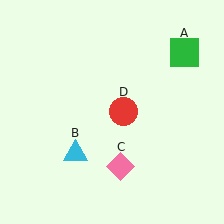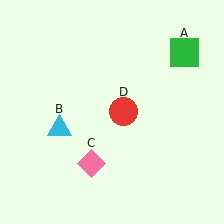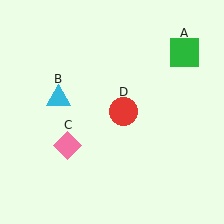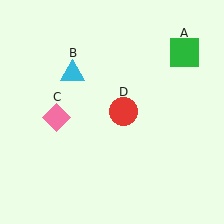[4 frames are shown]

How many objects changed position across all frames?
2 objects changed position: cyan triangle (object B), pink diamond (object C).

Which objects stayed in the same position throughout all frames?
Green square (object A) and red circle (object D) remained stationary.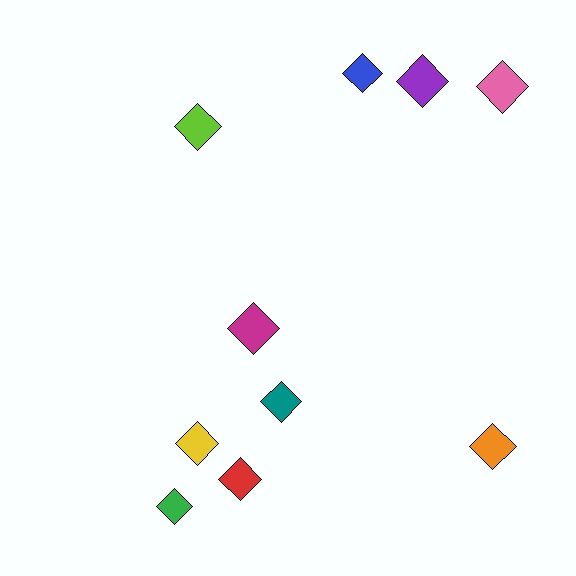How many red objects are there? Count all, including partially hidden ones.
There is 1 red object.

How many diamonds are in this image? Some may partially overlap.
There are 10 diamonds.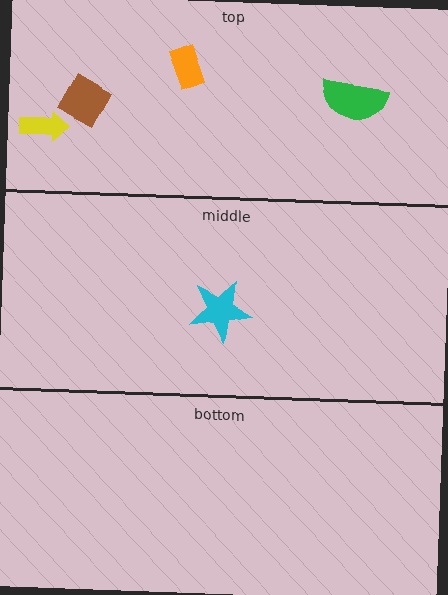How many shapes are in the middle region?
1.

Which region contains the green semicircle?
The top region.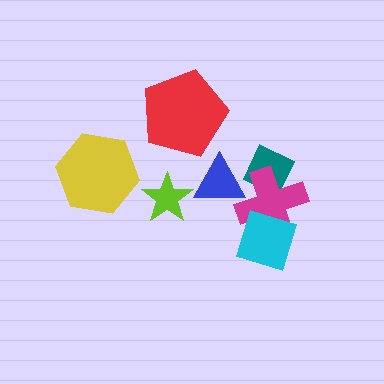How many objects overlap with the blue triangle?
2 objects overlap with the blue triangle.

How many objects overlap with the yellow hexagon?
0 objects overlap with the yellow hexagon.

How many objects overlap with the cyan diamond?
1 object overlaps with the cyan diamond.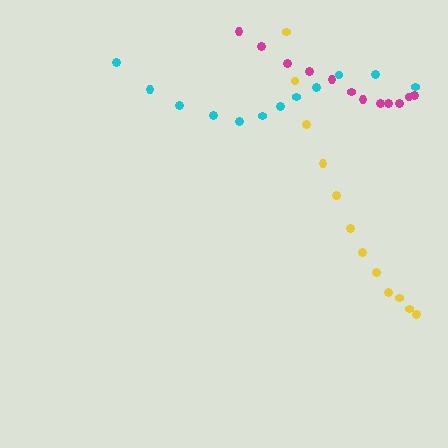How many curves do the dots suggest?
There are 3 distinct paths.